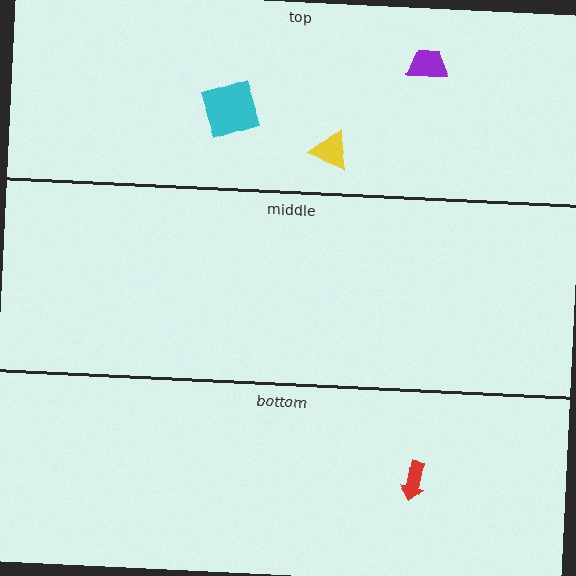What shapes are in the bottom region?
The red arrow.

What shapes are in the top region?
The yellow triangle, the cyan square, the purple trapezoid.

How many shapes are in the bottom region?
1.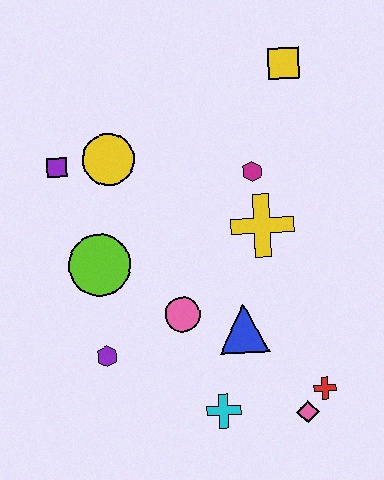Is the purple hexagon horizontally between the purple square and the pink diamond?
Yes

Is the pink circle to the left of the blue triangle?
Yes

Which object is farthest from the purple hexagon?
The yellow square is farthest from the purple hexagon.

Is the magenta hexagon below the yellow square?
Yes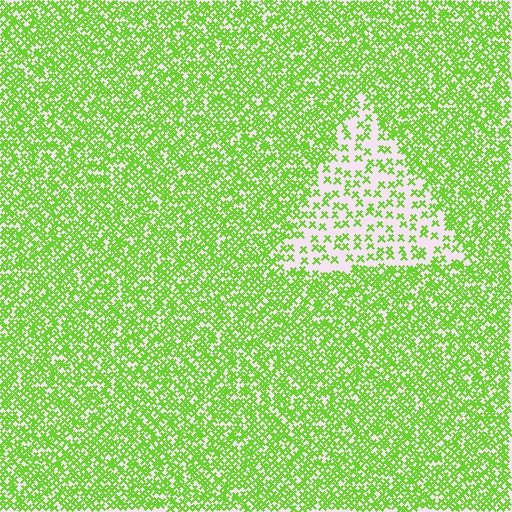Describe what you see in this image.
The image contains small lime elements arranged at two different densities. A triangle-shaped region is visible where the elements are less densely packed than the surrounding area.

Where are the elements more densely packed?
The elements are more densely packed outside the triangle boundary.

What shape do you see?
I see a triangle.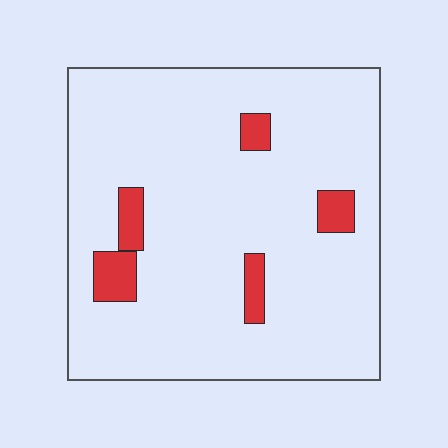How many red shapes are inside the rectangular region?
5.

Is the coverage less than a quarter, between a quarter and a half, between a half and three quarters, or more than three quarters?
Less than a quarter.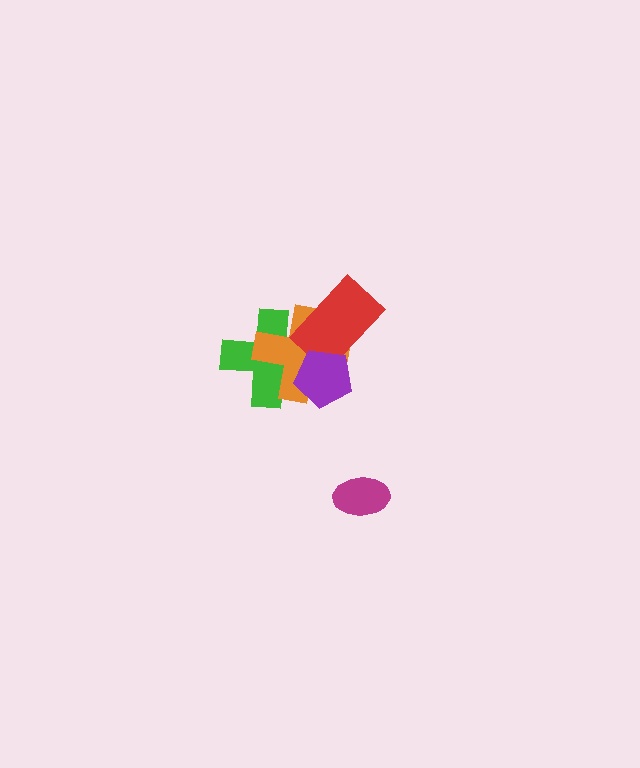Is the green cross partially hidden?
Yes, it is partially covered by another shape.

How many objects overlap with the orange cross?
3 objects overlap with the orange cross.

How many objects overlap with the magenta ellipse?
0 objects overlap with the magenta ellipse.